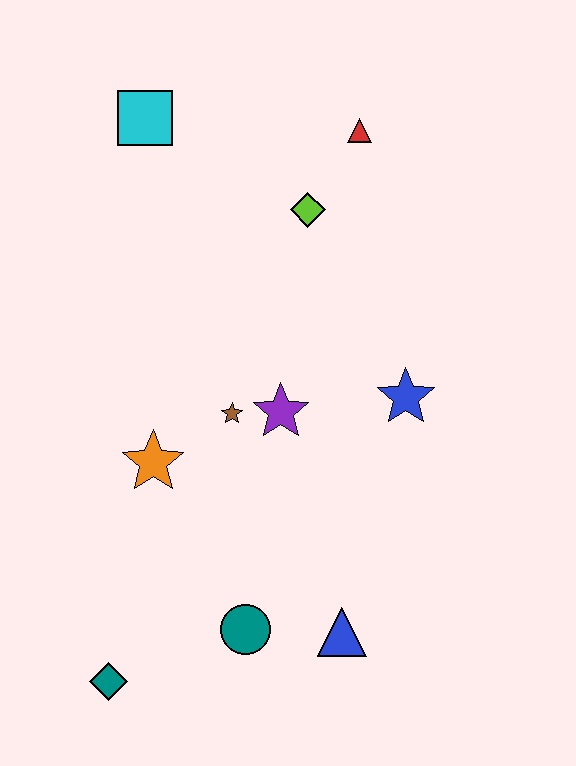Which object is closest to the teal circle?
The blue triangle is closest to the teal circle.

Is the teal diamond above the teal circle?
No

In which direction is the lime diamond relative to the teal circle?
The lime diamond is above the teal circle.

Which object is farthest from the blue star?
The teal diamond is farthest from the blue star.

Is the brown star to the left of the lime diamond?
Yes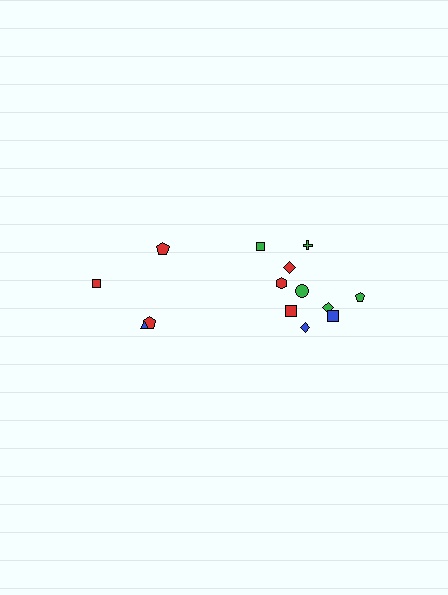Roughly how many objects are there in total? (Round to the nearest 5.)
Roughly 15 objects in total.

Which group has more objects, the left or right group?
The right group.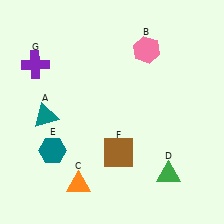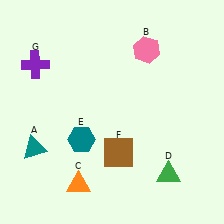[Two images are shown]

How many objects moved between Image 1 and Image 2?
2 objects moved between the two images.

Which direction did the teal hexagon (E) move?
The teal hexagon (E) moved right.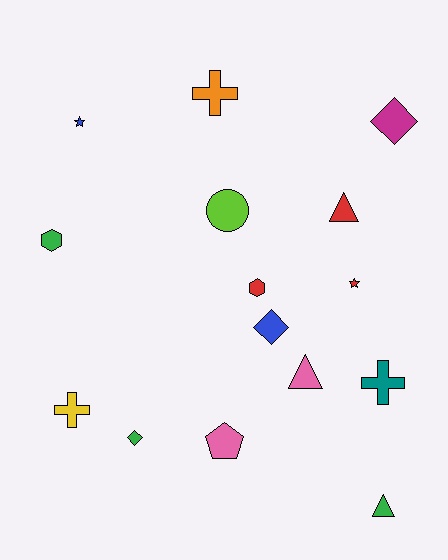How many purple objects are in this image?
There are no purple objects.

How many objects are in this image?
There are 15 objects.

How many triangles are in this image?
There are 3 triangles.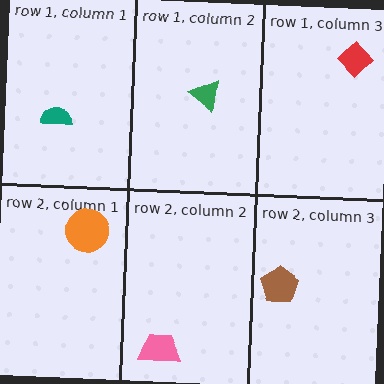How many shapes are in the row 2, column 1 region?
1.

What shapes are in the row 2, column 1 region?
The orange circle.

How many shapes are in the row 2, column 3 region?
1.